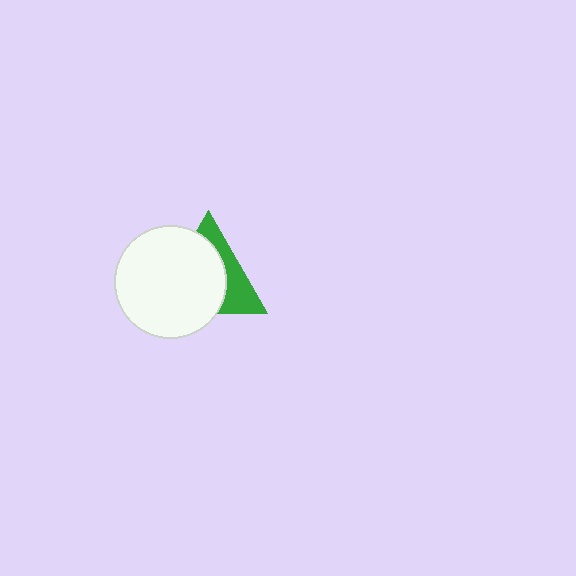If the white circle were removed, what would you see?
You would see the complete green triangle.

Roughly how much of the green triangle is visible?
A small part of it is visible (roughly 36%).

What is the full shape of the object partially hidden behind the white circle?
The partially hidden object is a green triangle.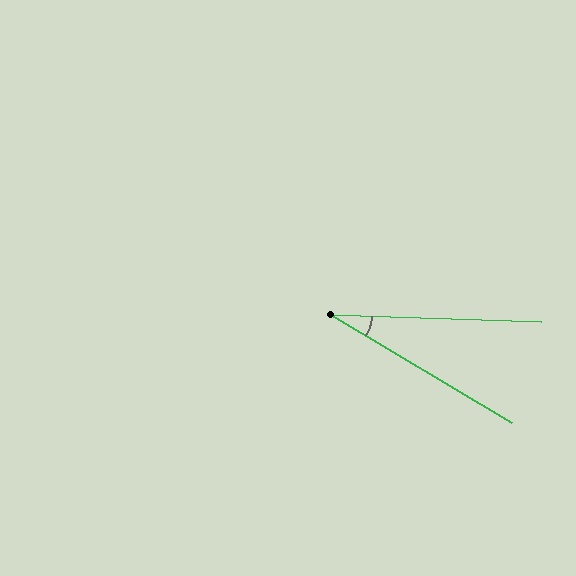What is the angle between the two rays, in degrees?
Approximately 29 degrees.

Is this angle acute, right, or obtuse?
It is acute.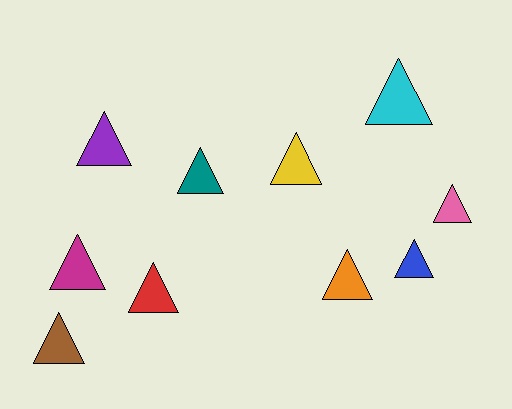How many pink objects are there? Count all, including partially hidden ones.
There is 1 pink object.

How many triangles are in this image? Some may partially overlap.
There are 10 triangles.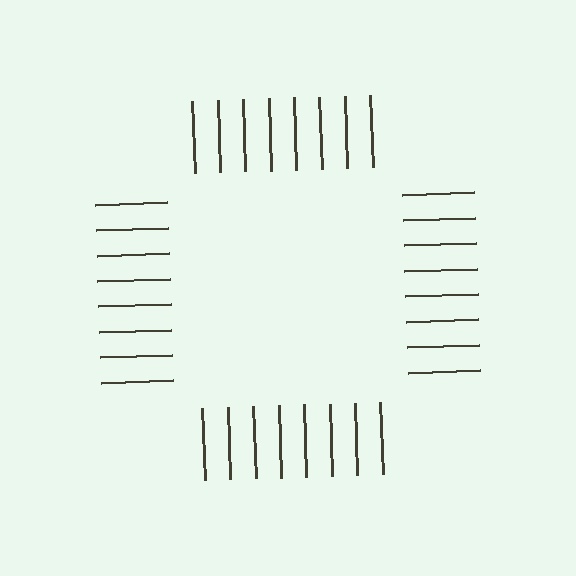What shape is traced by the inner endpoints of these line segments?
An illusory square — the line segments terminate on its edges but no continuous stroke is drawn.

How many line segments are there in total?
32 — 8 along each of the 4 edges.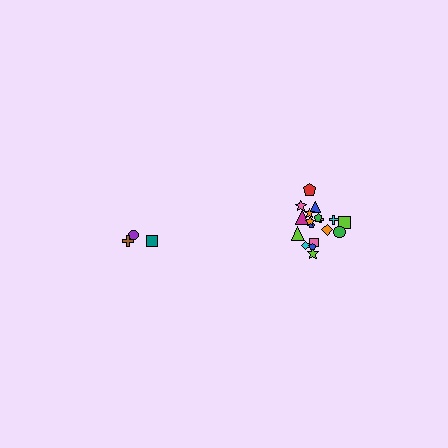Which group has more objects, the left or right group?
The right group.